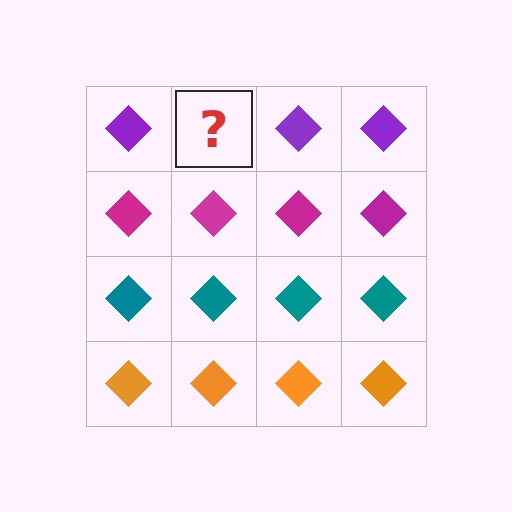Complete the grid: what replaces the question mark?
The question mark should be replaced with a purple diamond.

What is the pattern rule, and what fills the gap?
The rule is that each row has a consistent color. The gap should be filled with a purple diamond.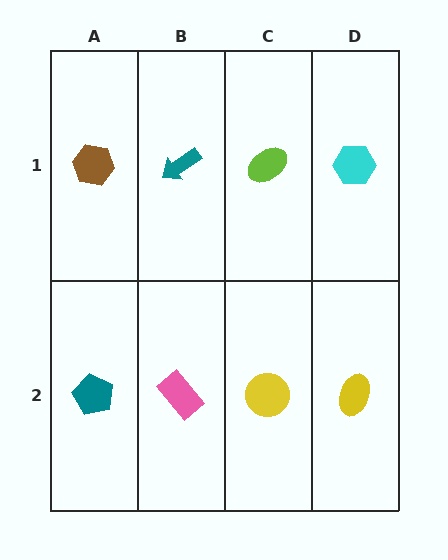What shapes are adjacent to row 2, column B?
A teal arrow (row 1, column B), a teal pentagon (row 2, column A), a yellow circle (row 2, column C).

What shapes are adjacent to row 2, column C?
A lime ellipse (row 1, column C), a pink rectangle (row 2, column B), a yellow ellipse (row 2, column D).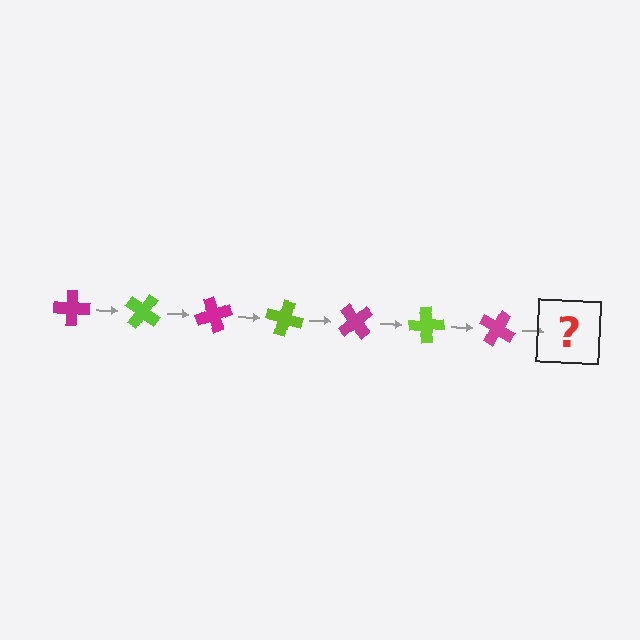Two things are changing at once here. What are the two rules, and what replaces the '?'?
The two rules are that it rotates 35 degrees each step and the color cycles through magenta and lime. The '?' should be a lime cross, rotated 245 degrees from the start.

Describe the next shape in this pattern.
It should be a lime cross, rotated 245 degrees from the start.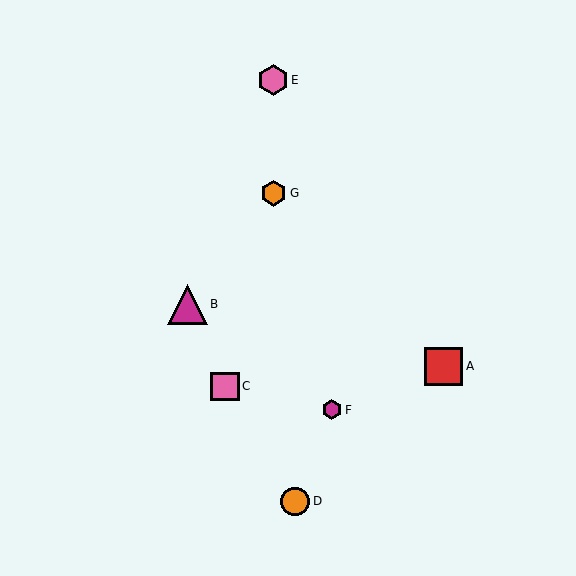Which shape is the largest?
The magenta triangle (labeled B) is the largest.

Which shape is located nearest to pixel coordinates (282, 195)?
The orange hexagon (labeled G) at (274, 193) is nearest to that location.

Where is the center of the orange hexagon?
The center of the orange hexagon is at (274, 193).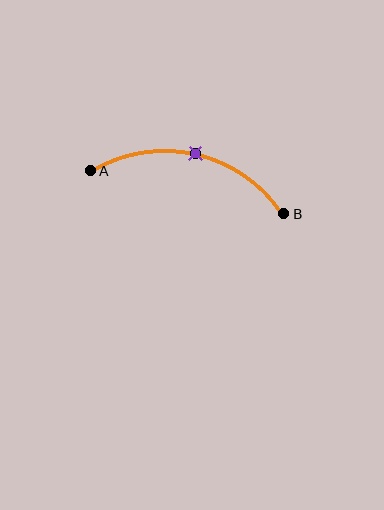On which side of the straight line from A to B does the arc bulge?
The arc bulges above the straight line connecting A and B.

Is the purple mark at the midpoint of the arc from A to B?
Yes. The purple mark lies on the arc at equal arc-length from both A and B — it is the arc midpoint.